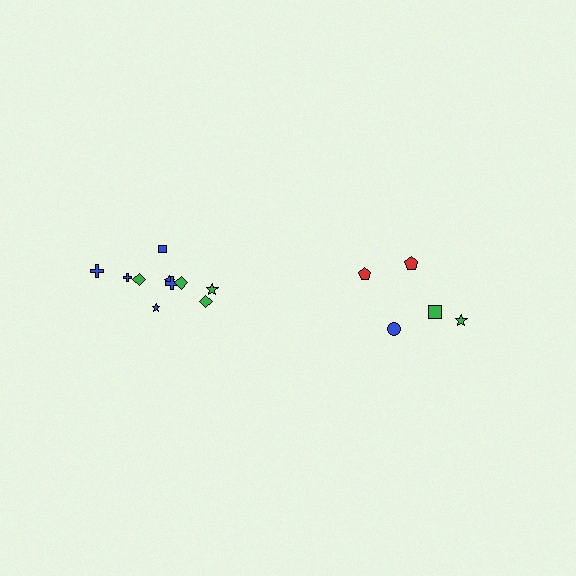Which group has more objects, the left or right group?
The left group.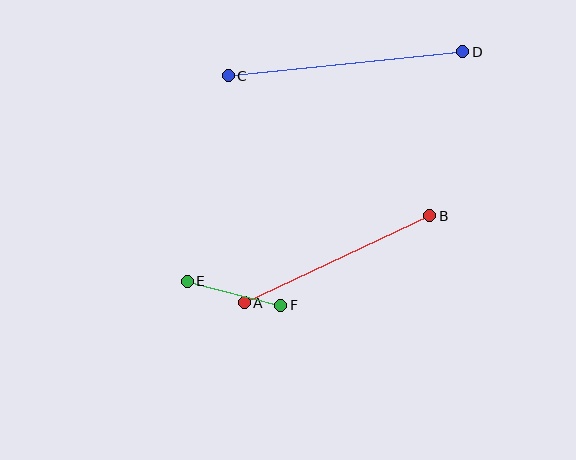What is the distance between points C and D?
The distance is approximately 236 pixels.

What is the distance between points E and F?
The distance is approximately 97 pixels.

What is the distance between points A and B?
The distance is approximately 205 pixels.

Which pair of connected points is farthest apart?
Points C and D are farthest apart.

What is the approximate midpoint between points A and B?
The midpoint is at approximately (337, 259) pixels.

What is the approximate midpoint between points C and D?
The midpoint is at approximately (345, 64) pixels.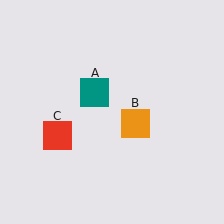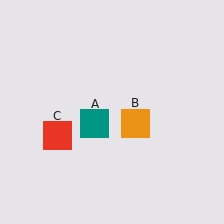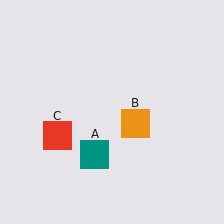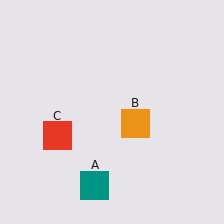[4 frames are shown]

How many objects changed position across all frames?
1 object changed position: teal square (object A).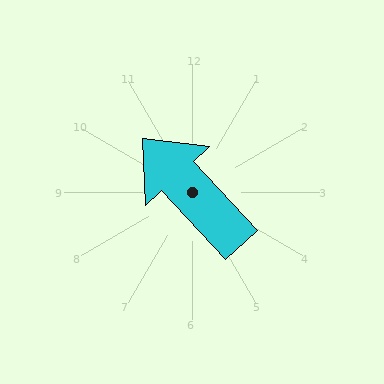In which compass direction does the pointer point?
Northwest.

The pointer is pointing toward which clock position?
Roughly 11 o'clock.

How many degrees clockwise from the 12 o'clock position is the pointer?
Approximately 317 degrees.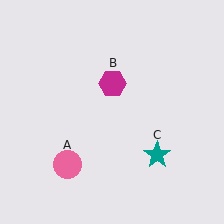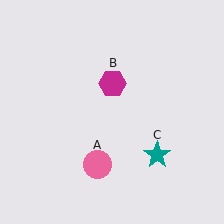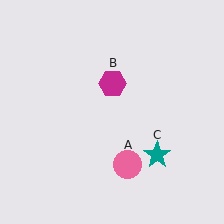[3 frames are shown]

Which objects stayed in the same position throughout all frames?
Magenta hexagon (object B) and teal star (object C) remained stationary.